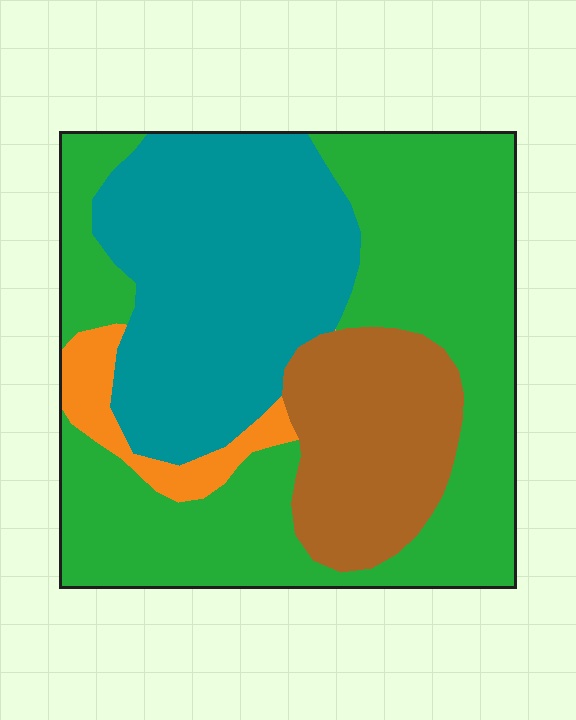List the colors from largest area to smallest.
From largest to smallest: green, teal, brown, orange.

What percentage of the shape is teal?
Teal covers 31% of the shape.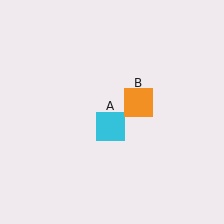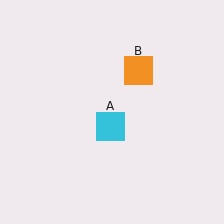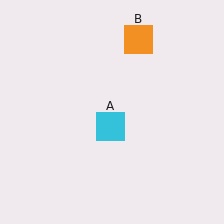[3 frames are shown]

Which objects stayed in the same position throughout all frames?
Cyan square (object A) remained stationary.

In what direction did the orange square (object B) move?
The orange square (object B) moved up.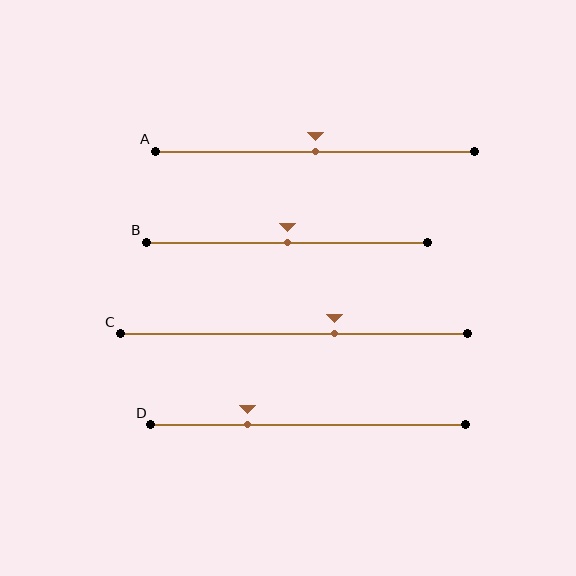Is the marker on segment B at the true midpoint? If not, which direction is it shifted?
Yes, the marker on segment B is at the true midpoint.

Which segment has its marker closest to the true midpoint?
Segment A has its marker closest to the true midpoint.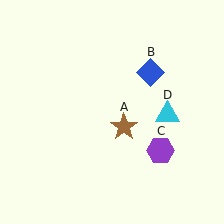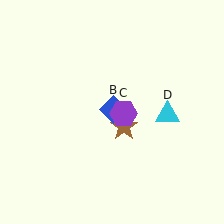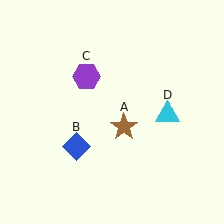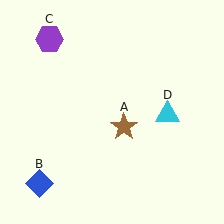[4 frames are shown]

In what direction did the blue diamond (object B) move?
The blue diamond (object B) moved down and to the left.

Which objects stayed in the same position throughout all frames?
Brown star (object A) and cyan triangle (object D) remained stationary.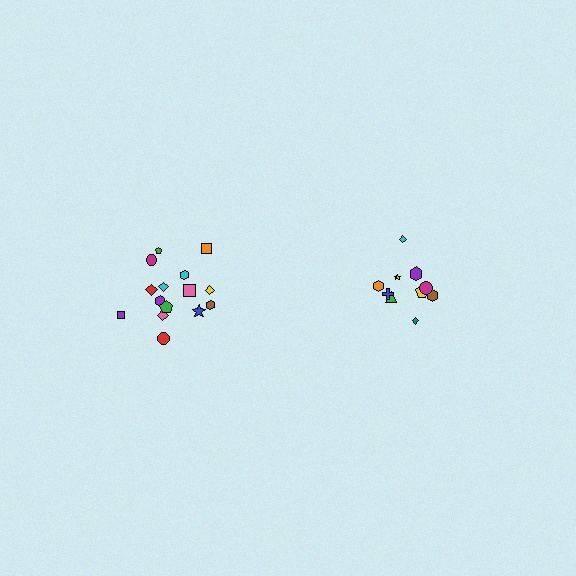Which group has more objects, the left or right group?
The left group.